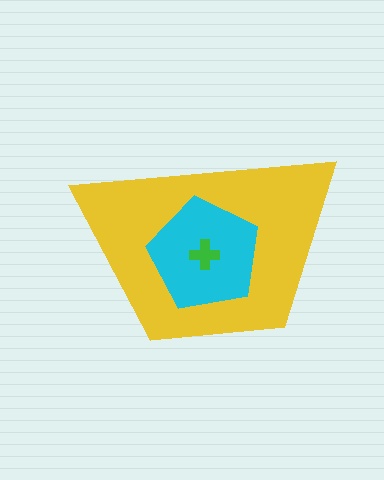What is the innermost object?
The green cross.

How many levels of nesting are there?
3.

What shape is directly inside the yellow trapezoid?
The cyan pentagon.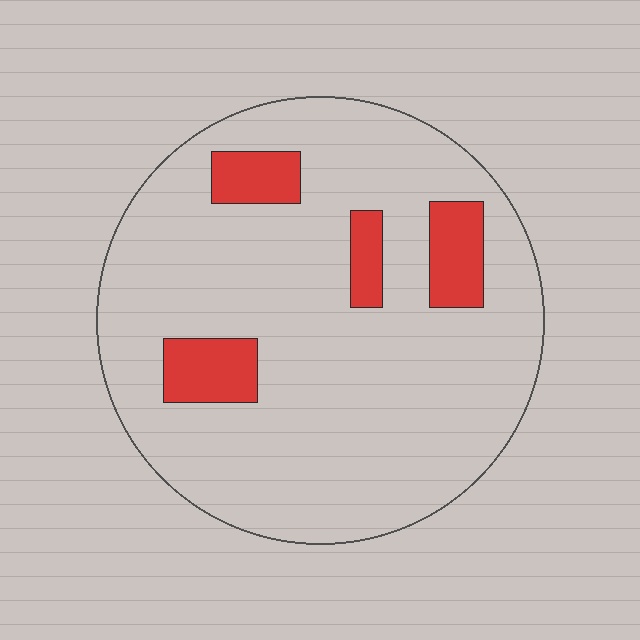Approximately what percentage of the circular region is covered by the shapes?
Approximately 15%.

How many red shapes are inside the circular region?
4.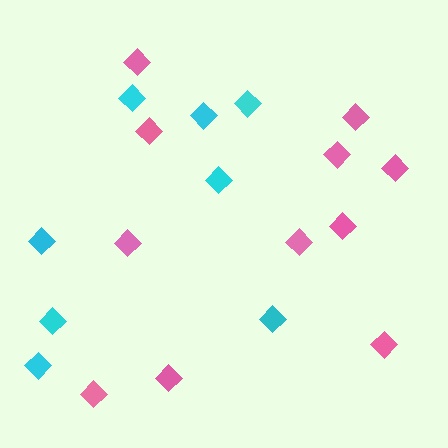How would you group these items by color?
There are 2 groups: one group of cyan diamonds (8) and one group of pink diamonds (11).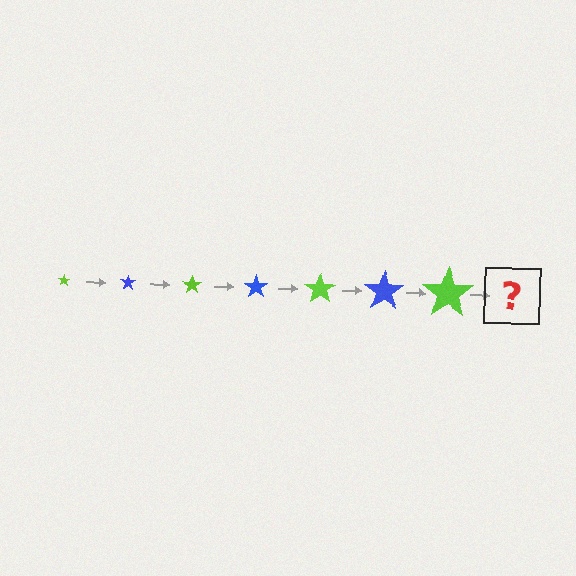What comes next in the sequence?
The next element should be a blue star, larger than the previous one.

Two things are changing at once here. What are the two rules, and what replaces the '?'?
The two rules are that the star grows larger each step and the color cycles through lime and blue. The '?' should be a blue star, larger than the previous one.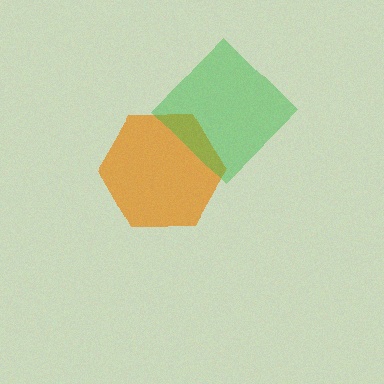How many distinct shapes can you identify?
There are 2 distinct shapes: an orange hexagon, a green diamond.